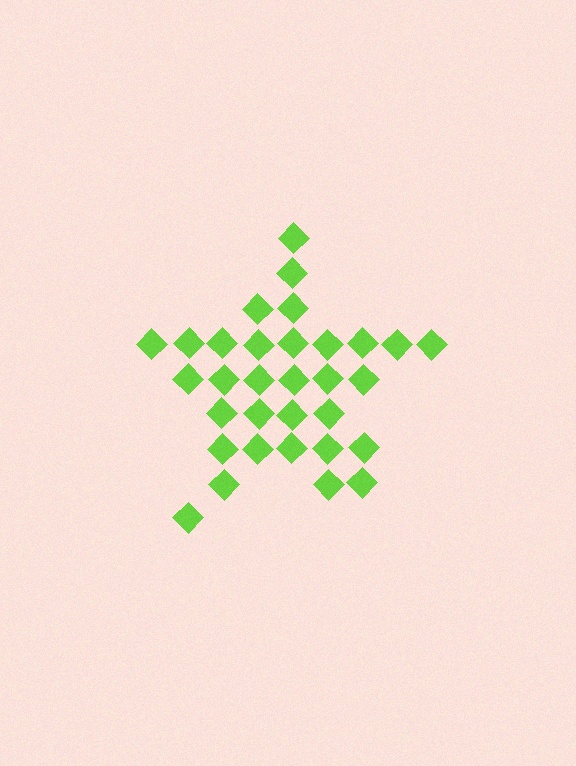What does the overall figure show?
The overall figure shows a star.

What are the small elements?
The small elements are diamonds.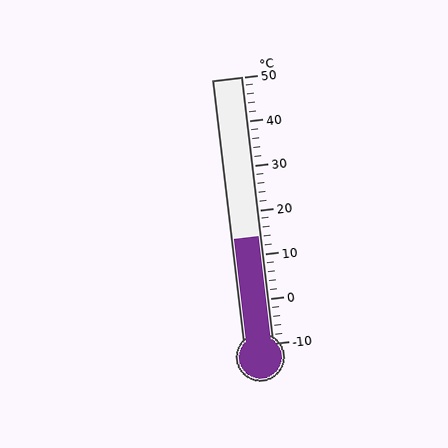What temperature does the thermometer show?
The thermometer shows approximately 14°C.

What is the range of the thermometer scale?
The thermometer scale ranges from -10°C to 50°C.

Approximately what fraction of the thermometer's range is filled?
The thermometer is filled to approximately 40% of its range.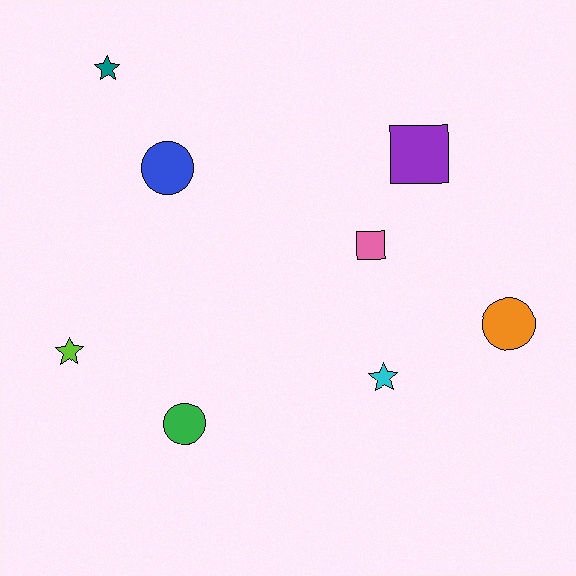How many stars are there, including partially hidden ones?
There are 3 stars.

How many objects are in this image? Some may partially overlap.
There are 8 objects.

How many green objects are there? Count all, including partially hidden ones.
There is 1 green object.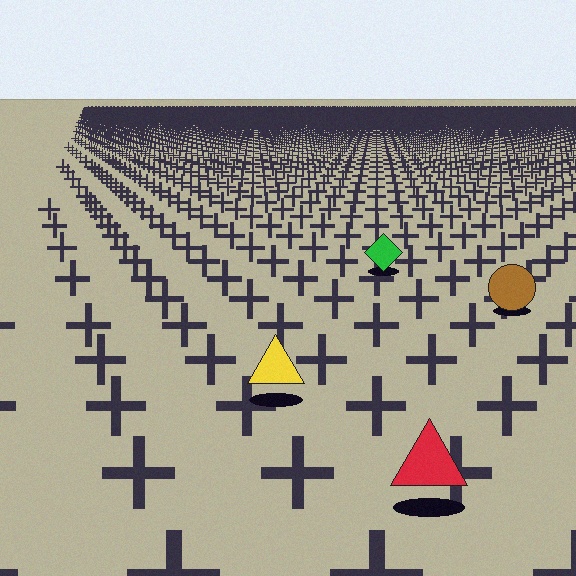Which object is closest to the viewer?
The red triangle is closest. The texture marks near it are larger and more spread out.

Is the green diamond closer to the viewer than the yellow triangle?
No. The yellow triangle is closer — you can tell from the texture gradient: the ground texture is coarser near it.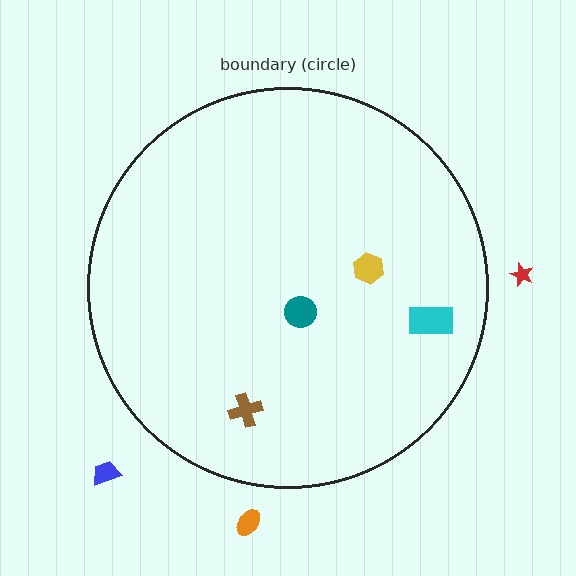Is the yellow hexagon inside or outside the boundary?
Inside.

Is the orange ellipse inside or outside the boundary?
Outside.